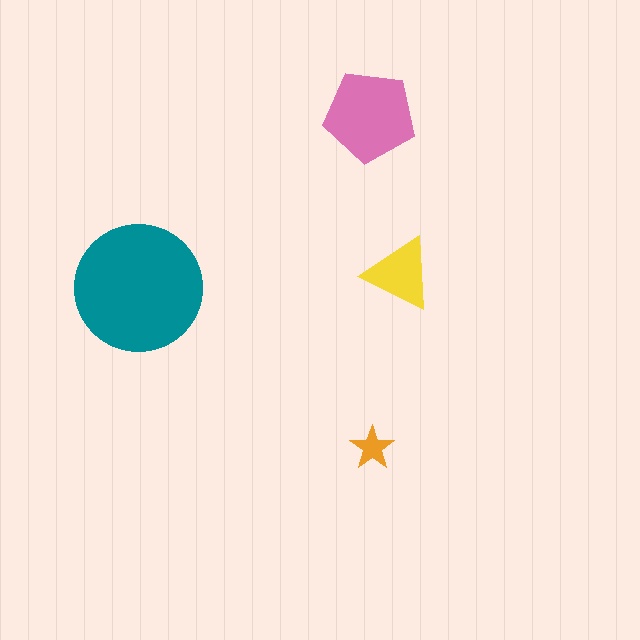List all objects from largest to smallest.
The teal circle, the pink pentagon, the yellow triangle, the orange star.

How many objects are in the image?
There are 4 objects in the image.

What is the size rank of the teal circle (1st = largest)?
1st.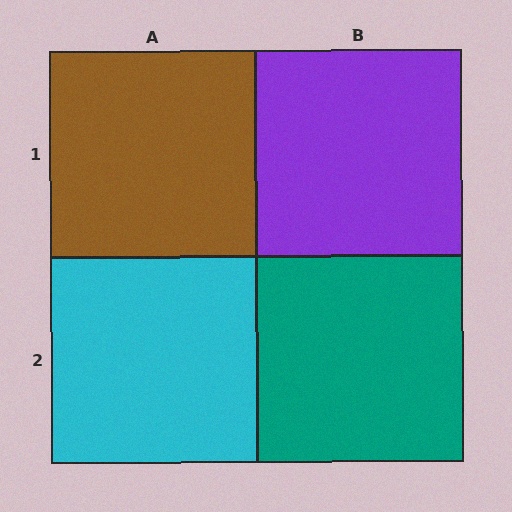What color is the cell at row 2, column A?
Cyan.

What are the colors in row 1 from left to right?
Brown, purple.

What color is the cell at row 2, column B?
Teal.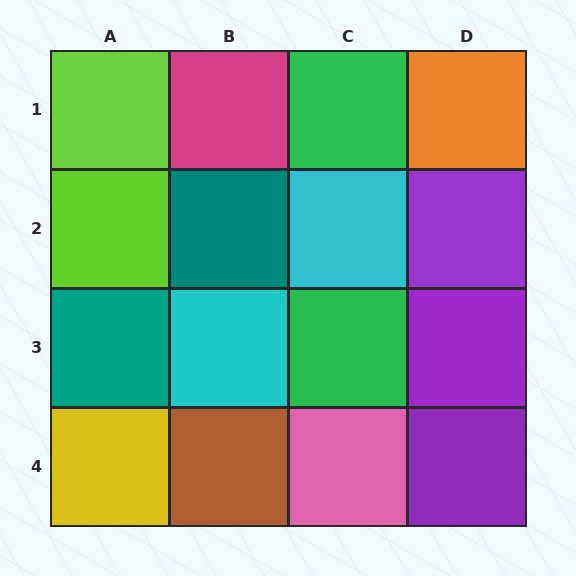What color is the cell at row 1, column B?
Magenta.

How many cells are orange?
1 cell is orange.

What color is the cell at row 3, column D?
Purple.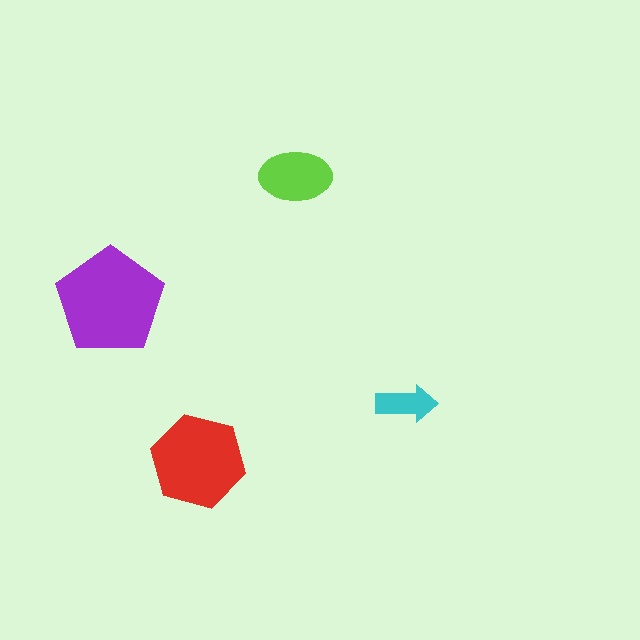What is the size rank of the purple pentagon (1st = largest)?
1st.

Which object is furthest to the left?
The purple pentagon is leftmost.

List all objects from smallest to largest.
The cyan arrow, the lime ellipse, the red hexagon, the purple pentagon.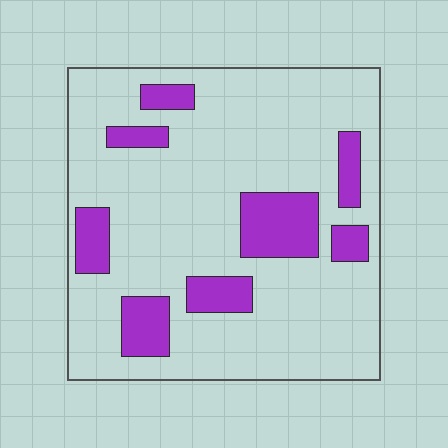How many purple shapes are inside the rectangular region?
8.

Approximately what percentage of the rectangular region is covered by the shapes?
Approximately 20%.